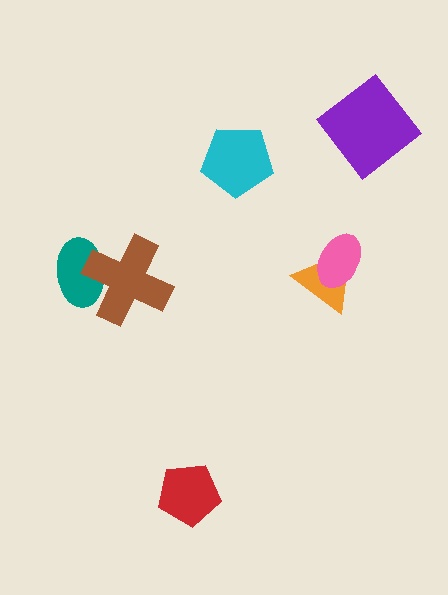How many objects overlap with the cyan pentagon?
0 objects overlap with the cyan pentagon.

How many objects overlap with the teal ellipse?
1 object overlaps with the teal ellipse.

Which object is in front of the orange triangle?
The pink ellipse is in front of the orange triangle.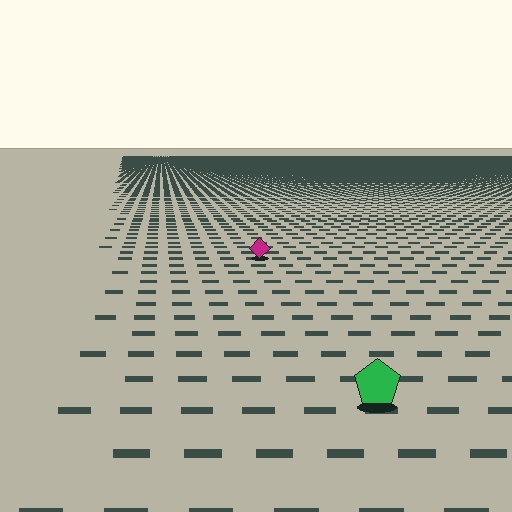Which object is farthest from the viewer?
The magenta diamond is farthest from the viewer. It appears smaller and the ground texture around it is denser.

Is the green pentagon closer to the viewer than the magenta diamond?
Yes. The green pentagon is closer — you can tell from the texture gradient: the ground texture is coarser near it.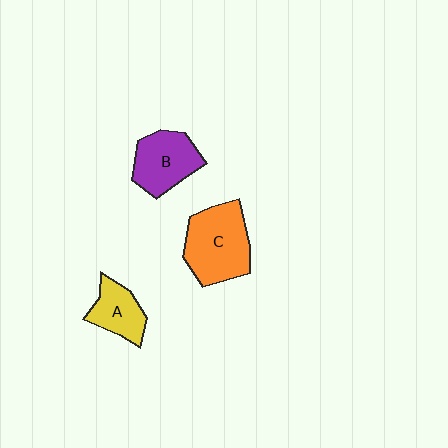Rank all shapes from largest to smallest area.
From largest to smallest: C (orange), B (purple), A (yellow).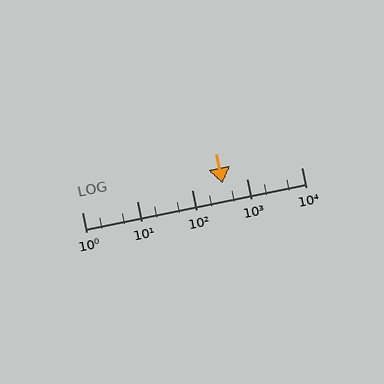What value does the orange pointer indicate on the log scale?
The pointer indicates approximately 360.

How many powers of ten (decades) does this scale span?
The scale spans 4 decades, from 1 to 10000.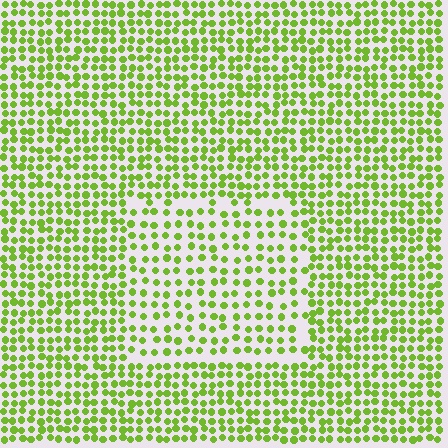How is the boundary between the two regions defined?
The boundary is defined by a change in element density (approximately 1.6x ratio). All elements are the same color, size, and shape.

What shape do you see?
I see a rectangle.